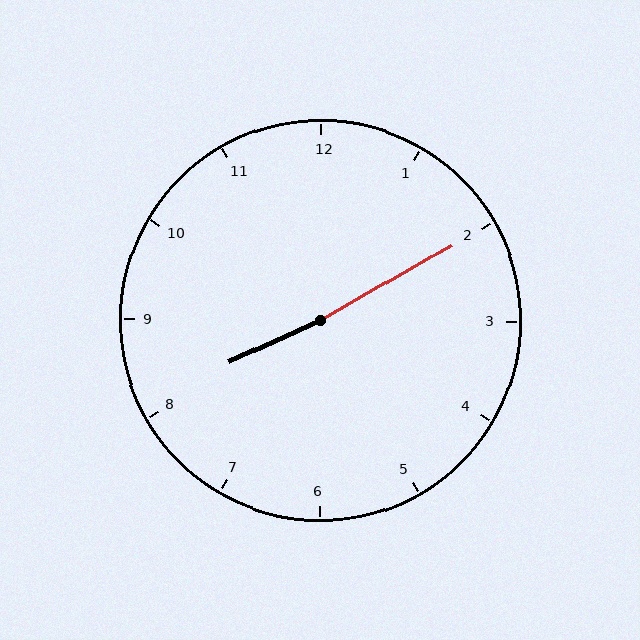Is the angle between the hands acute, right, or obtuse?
It is obtuse.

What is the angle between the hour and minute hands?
Approximately 175 degrees.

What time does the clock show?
8:10.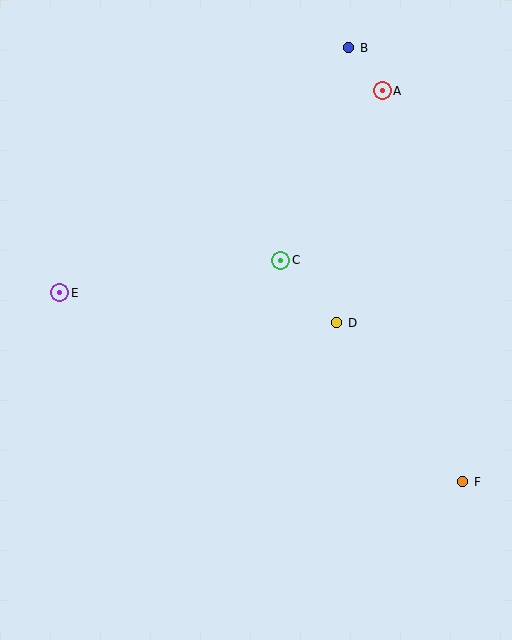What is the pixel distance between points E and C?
The distance between E and C is 224 pixels.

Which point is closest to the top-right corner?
Point A is closest to the top-right corner.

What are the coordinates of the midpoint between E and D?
The midpoint between E and D is at (198, 308).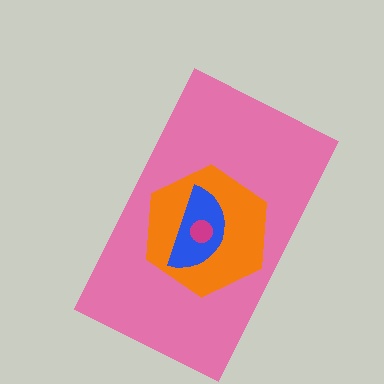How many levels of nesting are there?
4.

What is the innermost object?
The magenta circle.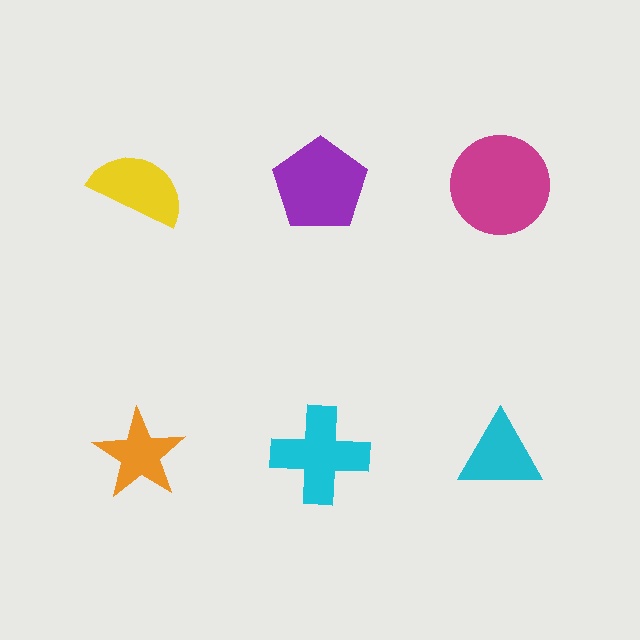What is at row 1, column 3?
A magenta circle.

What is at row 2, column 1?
An orange star.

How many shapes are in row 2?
3 shapes.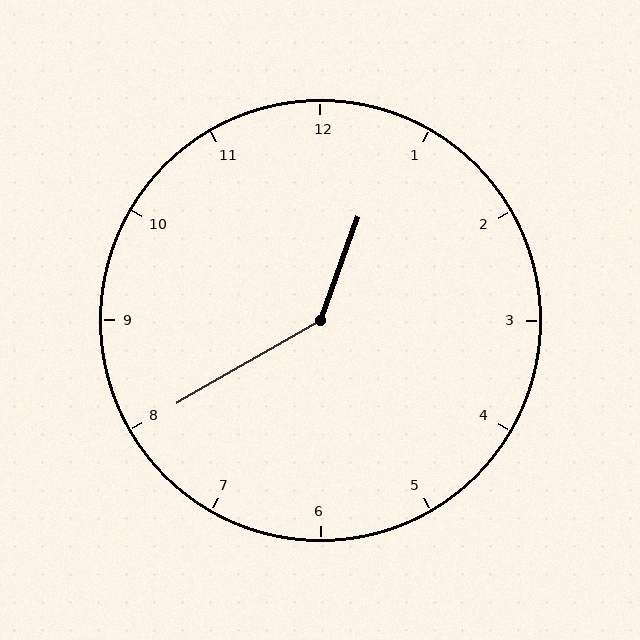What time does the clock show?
12:40.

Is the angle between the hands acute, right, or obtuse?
It is obtuse.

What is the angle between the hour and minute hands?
Approximately 140 degrees.